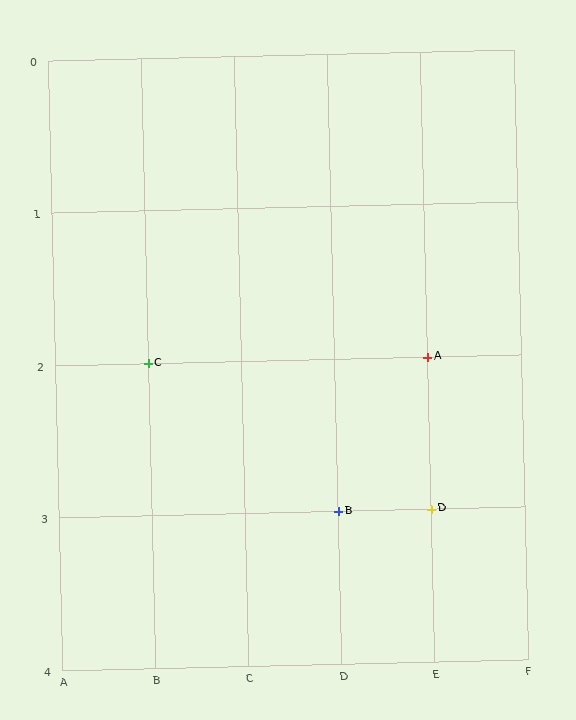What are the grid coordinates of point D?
Point D is at grid coordinates (E, 3).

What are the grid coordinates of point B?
Point B is at grid coordinates (D, 3).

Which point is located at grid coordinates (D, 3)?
Point B is at (D, 3).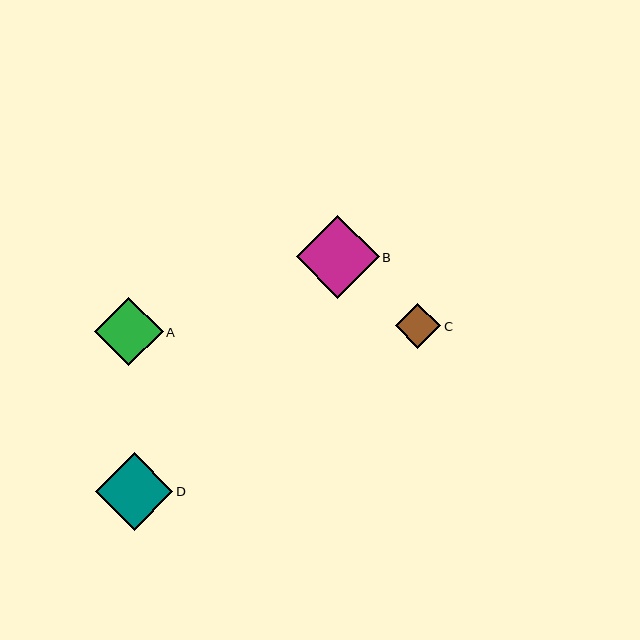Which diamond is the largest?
Diamond B is the largest with a size of approximately 83 pixels.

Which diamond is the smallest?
Diamond C is the smallest with a size of approximately 45 pixels.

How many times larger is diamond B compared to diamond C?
Diamond B is approximately 1.8 times the size of diamond C.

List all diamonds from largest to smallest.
From largest to smallest: B, D, A, C.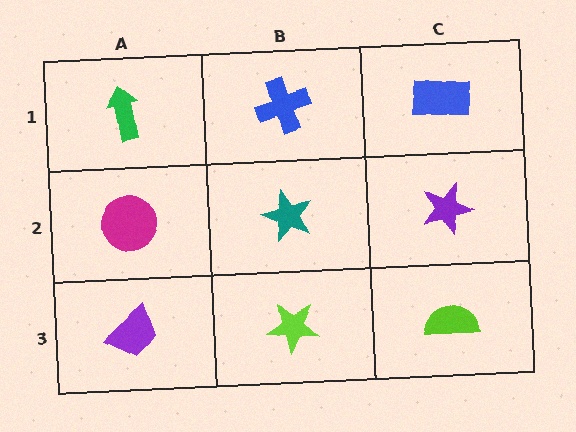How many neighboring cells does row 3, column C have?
2.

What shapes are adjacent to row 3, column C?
A purple star (row 2, column C), a lime star (row 3, column B).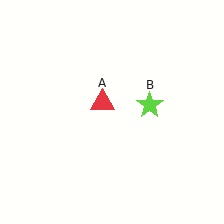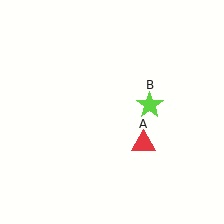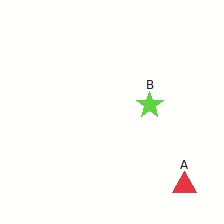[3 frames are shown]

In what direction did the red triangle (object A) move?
The red triangle (object A) moved down and to the right.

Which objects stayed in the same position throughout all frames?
Lime star (object B) remained stationary.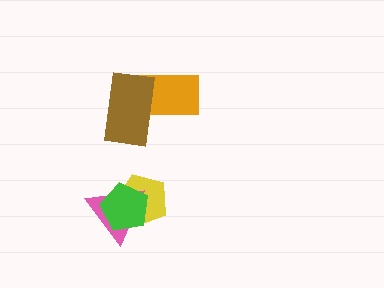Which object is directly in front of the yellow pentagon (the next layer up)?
The pink triangle is directly in front of the yellow pentagon.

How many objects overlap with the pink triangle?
2 objects overlap with the pink triangle.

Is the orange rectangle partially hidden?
Yes, it is partially covered by another shape.